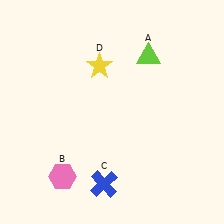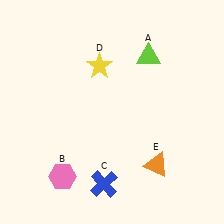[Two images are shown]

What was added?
An orange triangle (E) was added in Image 2.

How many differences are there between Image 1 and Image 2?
There is 1 difference between the two images.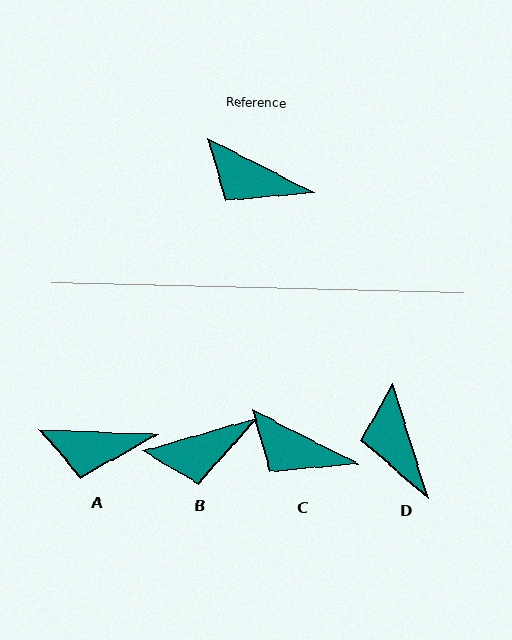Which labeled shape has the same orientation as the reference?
C.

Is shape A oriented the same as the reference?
No, it is off by about 25 degrees.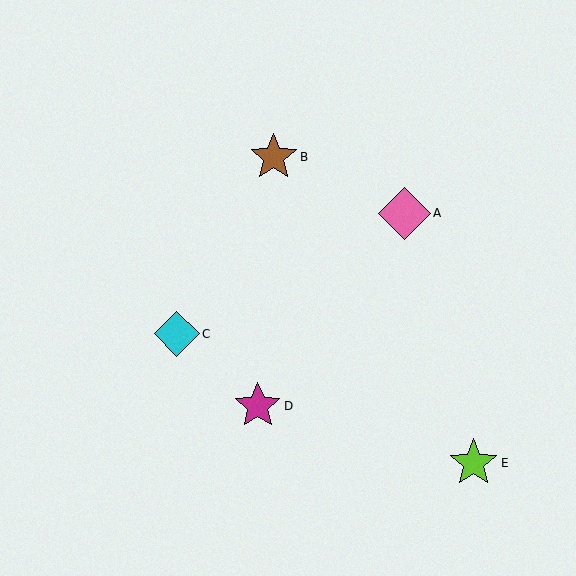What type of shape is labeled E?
Shape E is a lime star.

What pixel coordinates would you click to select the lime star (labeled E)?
Click at (473, 463) to select the lime star E.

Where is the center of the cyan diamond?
The center of the cyan diamond is at (177, 334).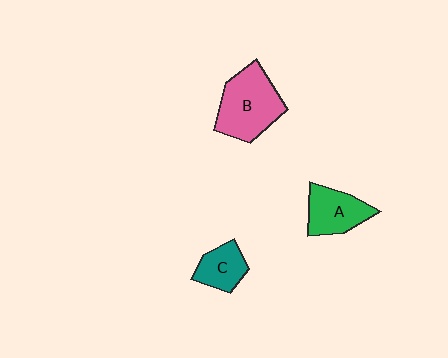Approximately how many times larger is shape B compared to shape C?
Approximately 2.0 times.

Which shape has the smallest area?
Shape C (teal).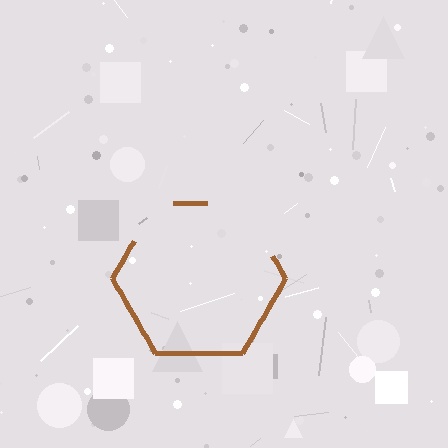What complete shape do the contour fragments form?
The contour fragments form a hexagon.